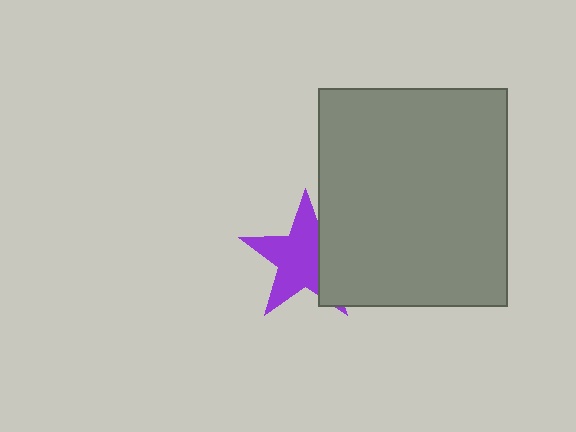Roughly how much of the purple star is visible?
Most of it is visible (roughly 68%).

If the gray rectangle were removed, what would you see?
You would see the complete purple star.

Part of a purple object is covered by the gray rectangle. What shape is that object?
It is a star.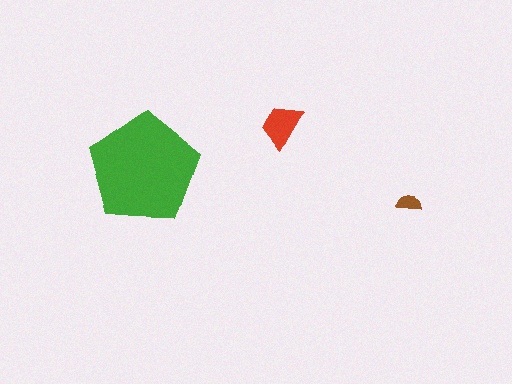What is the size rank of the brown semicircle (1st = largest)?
3rd.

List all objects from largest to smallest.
The green pentagon, the red trapezoid, the brown semicircle.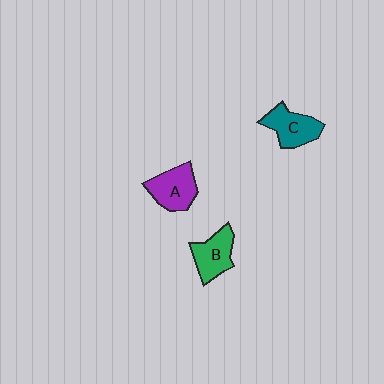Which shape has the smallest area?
Shape B (green).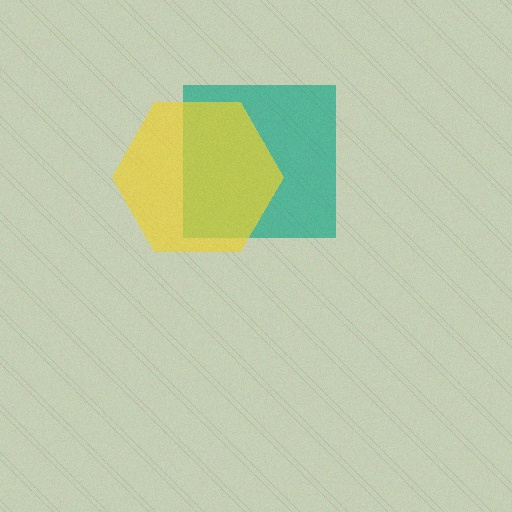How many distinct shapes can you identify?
There are 2 distinct shapes: a teal square, a yellow hexagon.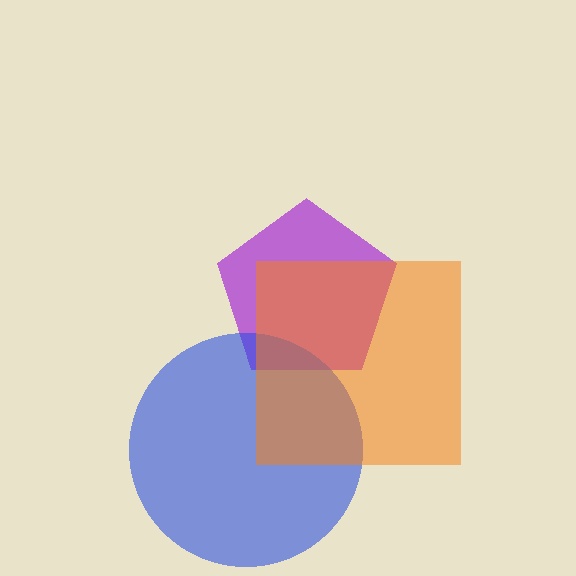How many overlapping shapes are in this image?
There are 3 overlapping shapes in the image.